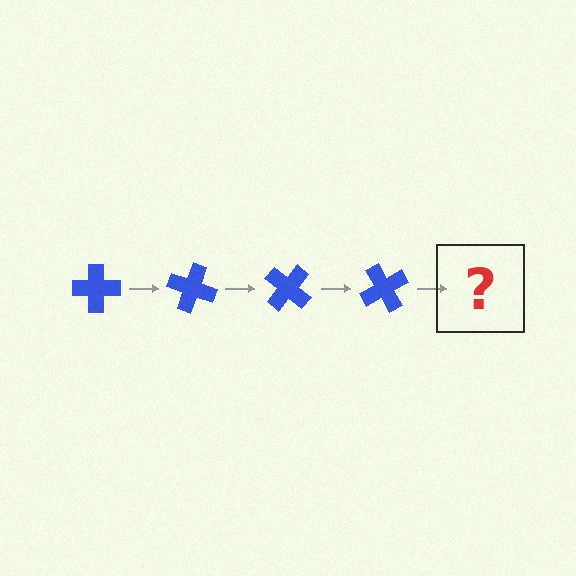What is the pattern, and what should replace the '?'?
The pattern is that the cross rotates 20 degrees each step. The '?' should be a blue cross rotated 80 degrees.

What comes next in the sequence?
The next element should be a blue cross rotated 80 degrees.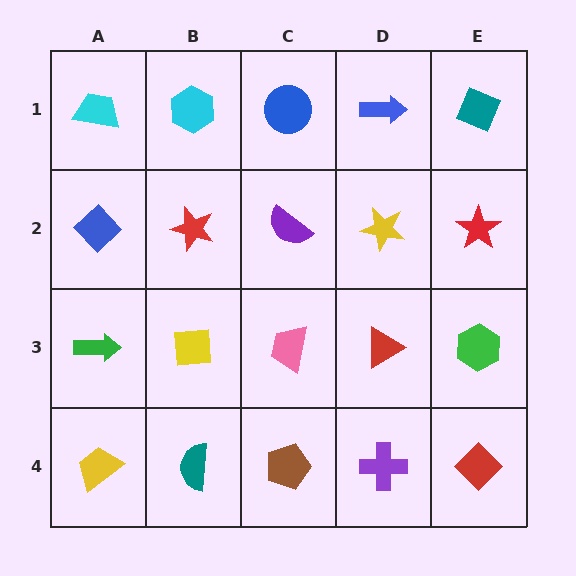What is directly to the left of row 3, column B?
A green arrow.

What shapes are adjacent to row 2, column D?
A blue arrow (row 1, column D), a red triangle (row 3, column D), a purple semicircle (row 2, column C), a red star (row 2, column E).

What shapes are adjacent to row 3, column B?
A red star (row 2, column B), a teal semicircle (row 4, column B), a green arrow (row 3, column A), a pink trapezoid (row 3, column C).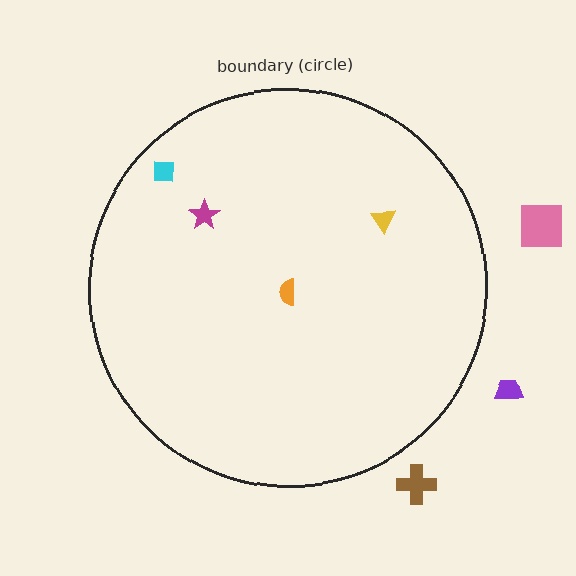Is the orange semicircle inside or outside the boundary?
Inside.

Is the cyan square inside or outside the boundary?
Inside.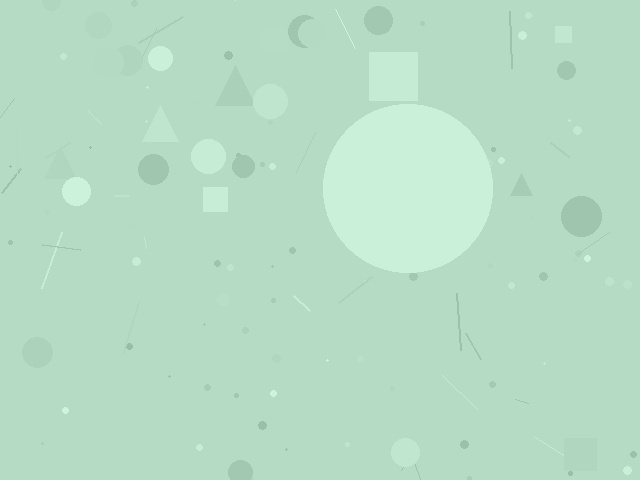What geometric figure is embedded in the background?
A circle is embedded in the background.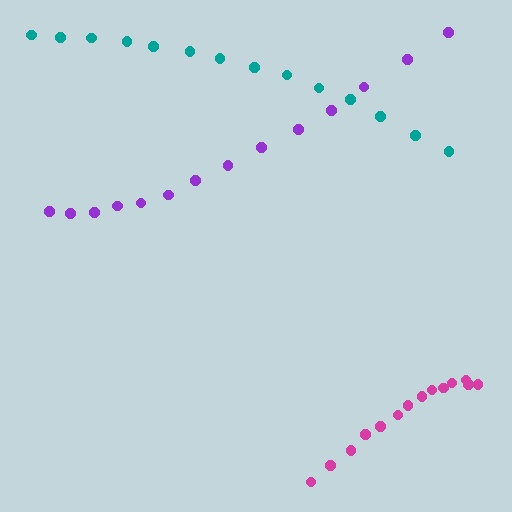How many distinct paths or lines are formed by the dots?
There are 3 distinct paths.